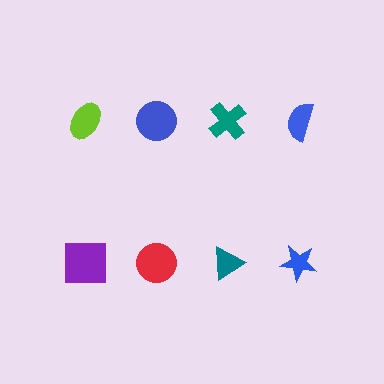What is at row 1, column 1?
A lime ellipse.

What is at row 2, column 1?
A purple square.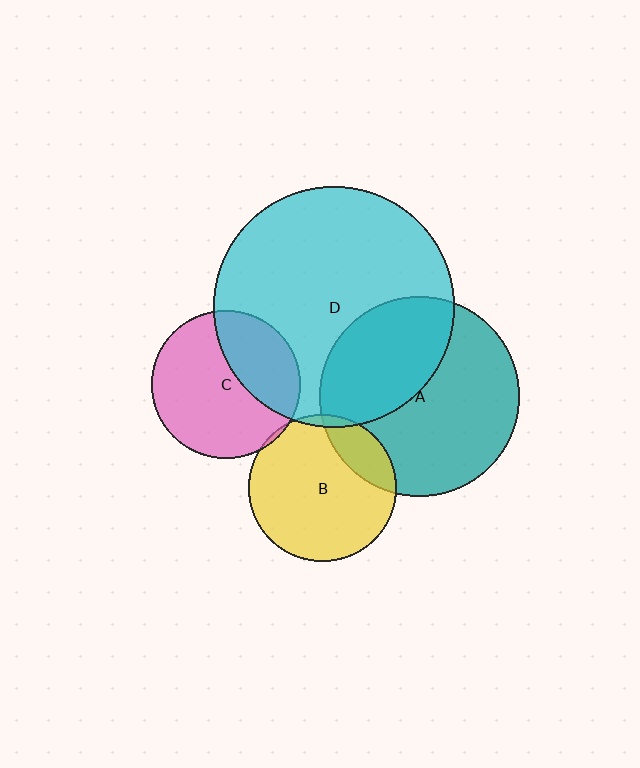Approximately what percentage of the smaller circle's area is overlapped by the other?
Approximately 35%.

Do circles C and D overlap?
Yes.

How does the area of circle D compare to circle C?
Approximately 2.6 times.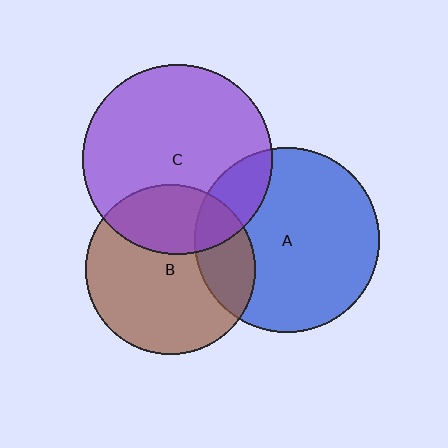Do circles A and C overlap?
Yes.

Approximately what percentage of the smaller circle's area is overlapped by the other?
Approximately 15%.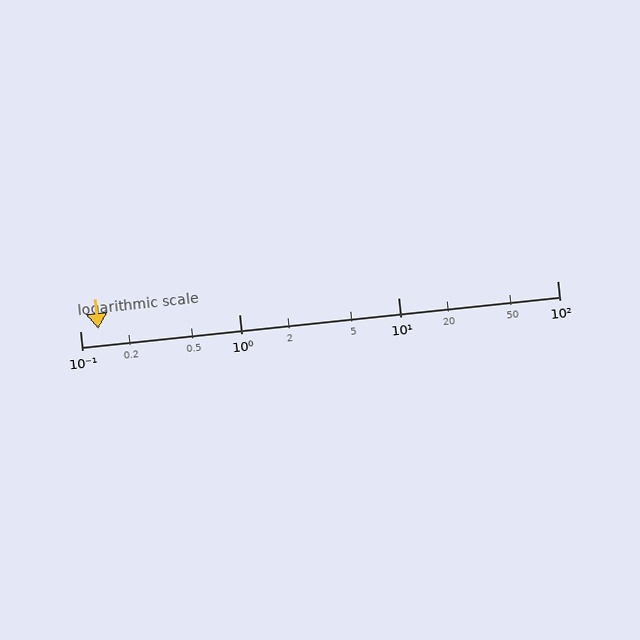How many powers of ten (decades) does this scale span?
The scale spans 3 decades, from 0.1 to 100.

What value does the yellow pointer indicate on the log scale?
The pointer indicates approximately 0.13.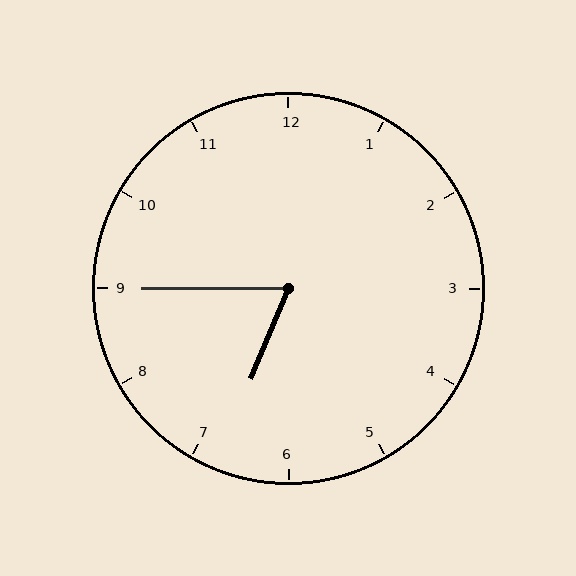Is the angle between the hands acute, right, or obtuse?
It is acute.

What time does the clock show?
6:45.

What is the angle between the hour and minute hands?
Approximately 68 degrees.